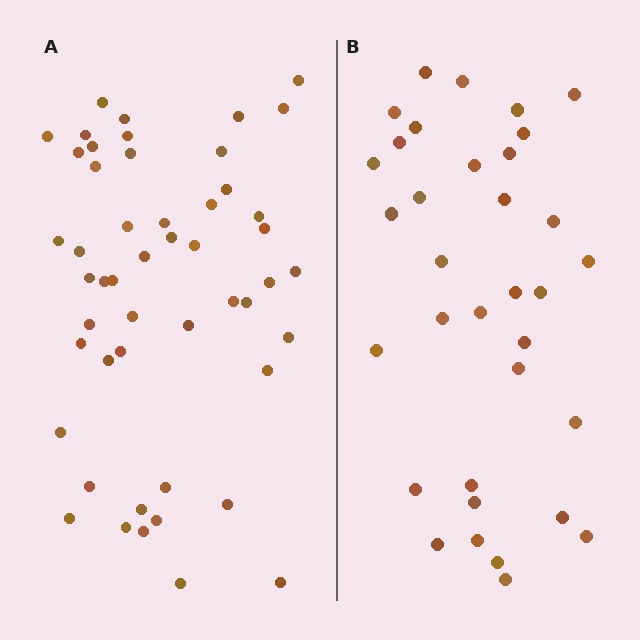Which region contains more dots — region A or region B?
Region A (the left region) has more dots.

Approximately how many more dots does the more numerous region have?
Region A has approximately 15 more dots than region B.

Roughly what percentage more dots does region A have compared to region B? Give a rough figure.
About 45% more.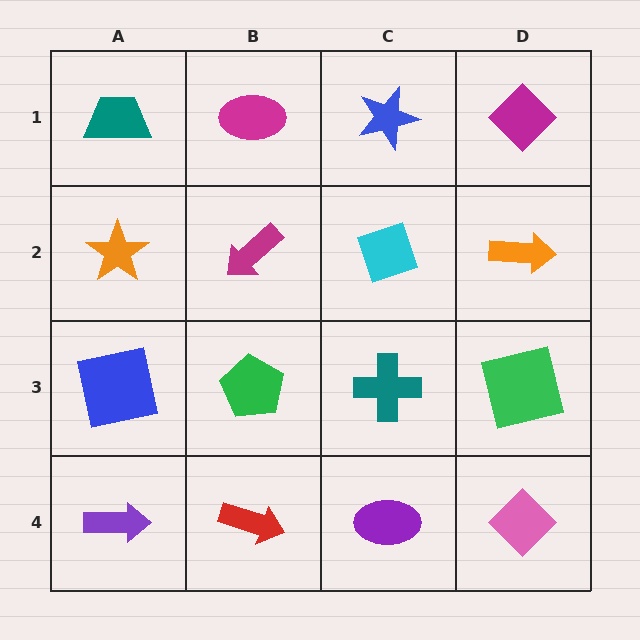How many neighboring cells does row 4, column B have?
3.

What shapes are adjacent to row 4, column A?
A blue square (row 3, column A), a red arrow (row 4, column B).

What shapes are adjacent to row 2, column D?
A magenta diamond (row 1, column D), a green square (row 3, column D), a cyan diamond (row 2, column C).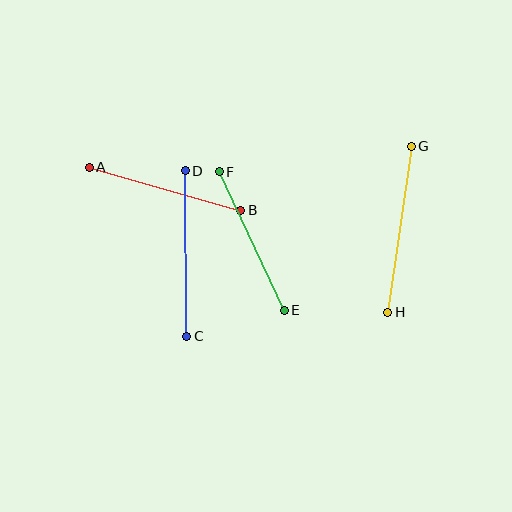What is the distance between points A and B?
The distance is approximately 157 pixels.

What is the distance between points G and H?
The distance is approximately 168 pixels.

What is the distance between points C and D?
The distance is approximately 165 pixels.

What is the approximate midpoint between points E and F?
The midpoint is at approximately (252, 241) pixels.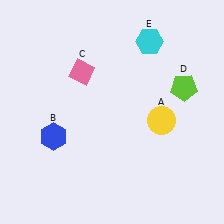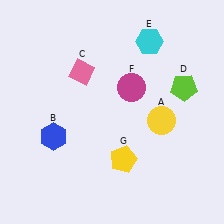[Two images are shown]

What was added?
A magenta circle (F), a yellow pentagon (G) were added in Image 2.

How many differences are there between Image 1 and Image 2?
There are 2 differences between the two images.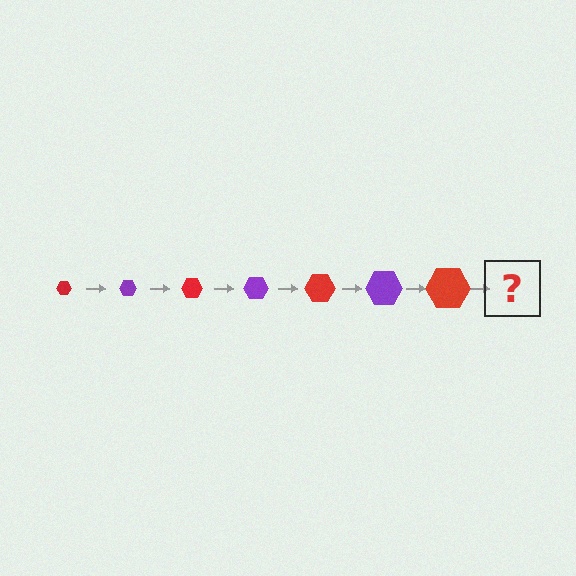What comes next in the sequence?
The next element should be a purple hexagon, larger than the previous one.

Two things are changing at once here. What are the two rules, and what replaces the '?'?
The two rules are that the hexagon grows larger each step and the color cycles through red and purple. The '?' should be a purple hexagon, larger than the previous one.